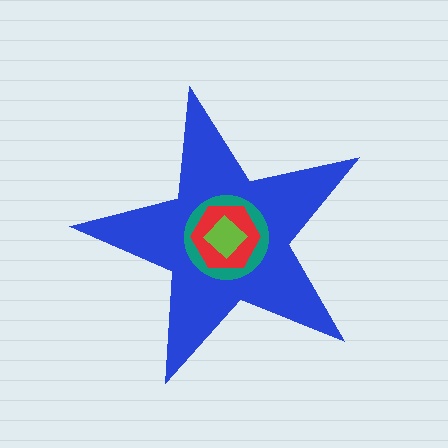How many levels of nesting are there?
4.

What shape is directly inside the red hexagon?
The lime diamond.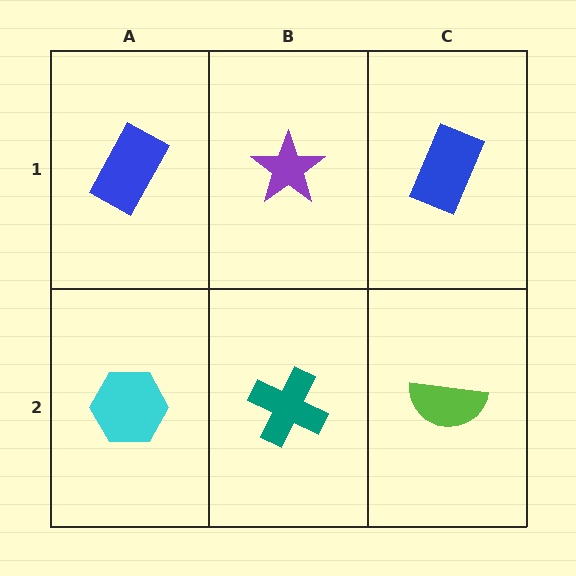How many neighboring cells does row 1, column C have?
2.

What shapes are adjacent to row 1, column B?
A teal cross (row 2, column B), a blue rectangle (row 1, column A), a blue rectangle (row 1, column C).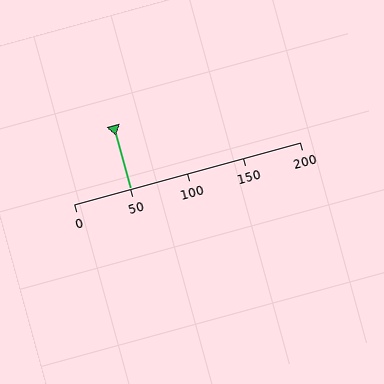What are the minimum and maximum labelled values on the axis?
The axis runs from 0 to 200.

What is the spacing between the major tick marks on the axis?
The major ticks are spaced 50 apart.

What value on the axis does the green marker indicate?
The marker indicates approximately 50.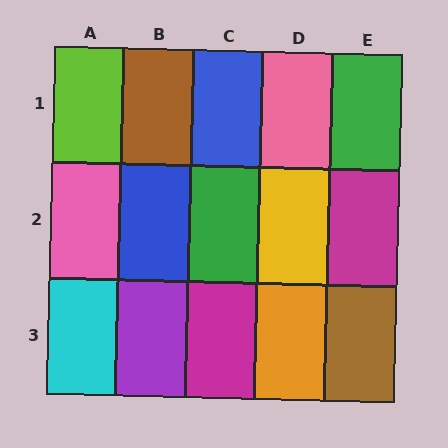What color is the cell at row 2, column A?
Pink.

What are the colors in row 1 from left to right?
Lime, brown, blue, pink, green.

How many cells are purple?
1 cell is purple.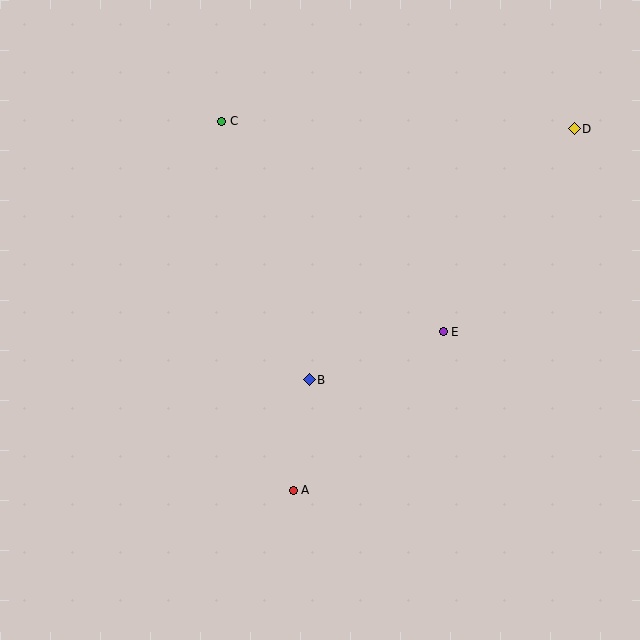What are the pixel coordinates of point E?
Point E is at (443, 332).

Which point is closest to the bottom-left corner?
Point A is closest to the bottom-left corner.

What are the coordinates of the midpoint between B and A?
The midpoint between B and A is at (301, 435).